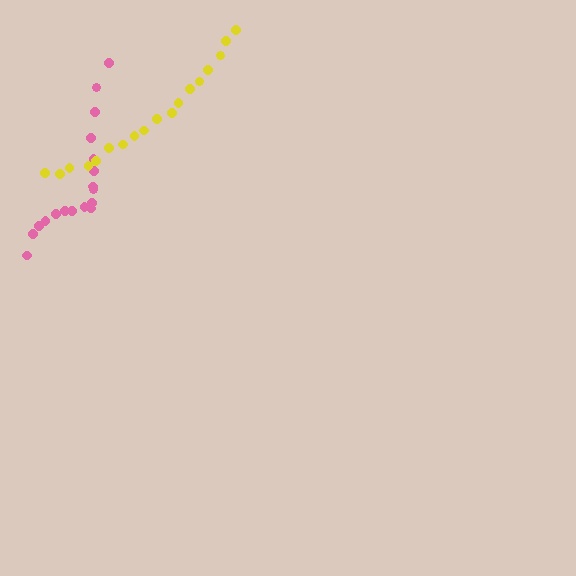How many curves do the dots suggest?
There are 2 distinct paths.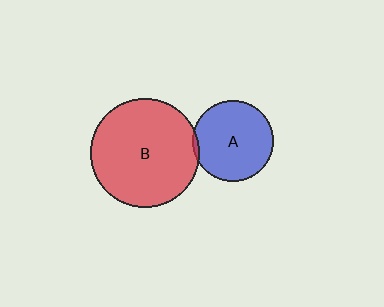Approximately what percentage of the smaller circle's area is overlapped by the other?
Approximately 5%.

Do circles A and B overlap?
Yes.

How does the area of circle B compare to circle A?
Approximately 1.8 times.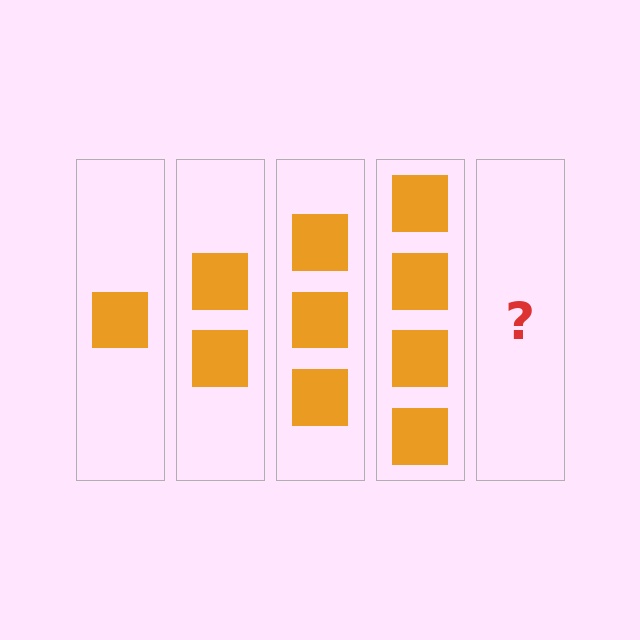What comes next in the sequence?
The next element should be 5 squares.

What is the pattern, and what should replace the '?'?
The pattern is that each step adds one more square. The '?' should be 5 squares.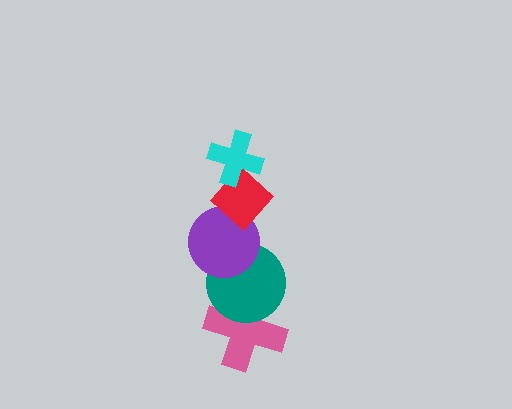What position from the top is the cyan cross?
The cyan cross is 1st from the top.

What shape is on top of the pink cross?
The teal circle is on top of the pink cross.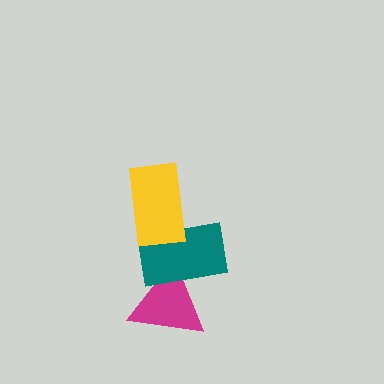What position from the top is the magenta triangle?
The magenta triangle is 3rd from the top.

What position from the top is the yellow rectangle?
The yellow rectangle is 1st from the top.